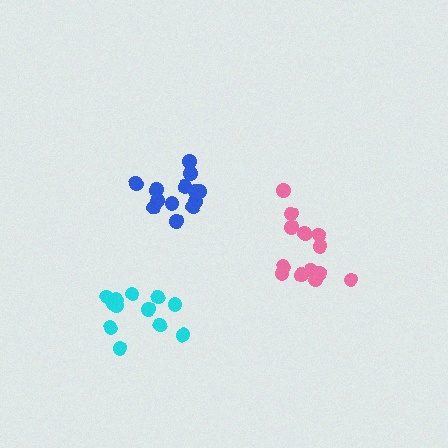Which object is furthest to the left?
The cyan cluster is leftmost.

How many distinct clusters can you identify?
There are 3 distinct clusters.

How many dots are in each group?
Group 1: 13 dots, Group 2: 13 dots, Group 3: 12 dots (38 total).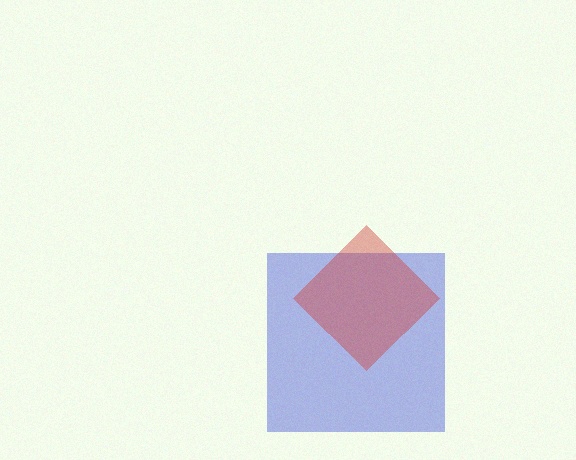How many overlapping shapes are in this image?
There are 2 overlapping shapes in the image.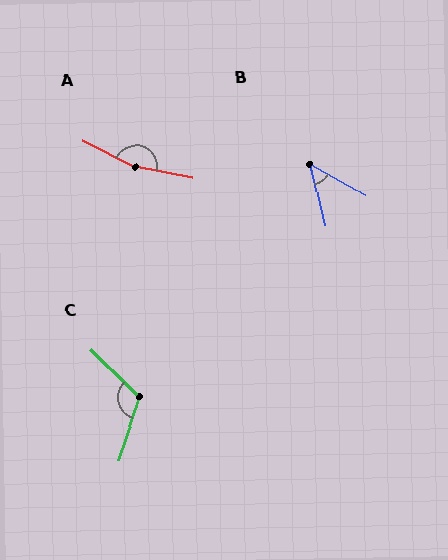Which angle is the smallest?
B, at approximately 48 degrees.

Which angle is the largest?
A, at approximately 164 degrees.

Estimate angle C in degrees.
Approximately 117 degrees.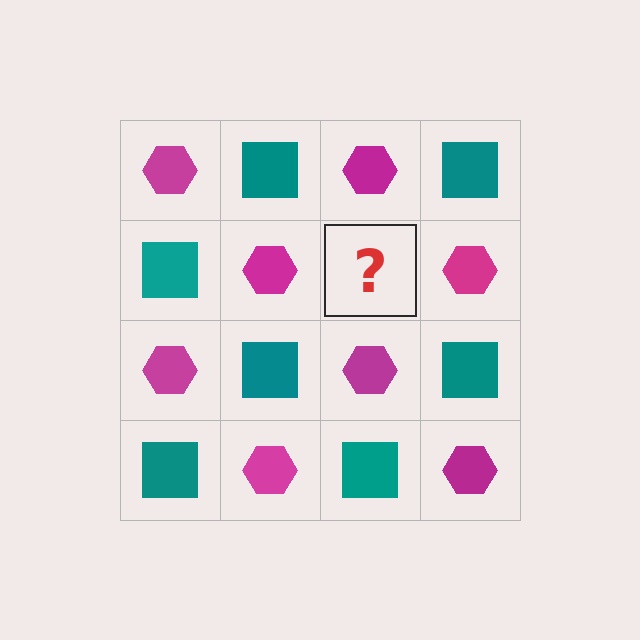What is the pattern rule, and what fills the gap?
The rule is that it alternates magenta hexagon and teal square in a checkerboard pattern. The gap should be filled with a teal square.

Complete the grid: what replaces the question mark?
The question mark should be replaced with a teal square.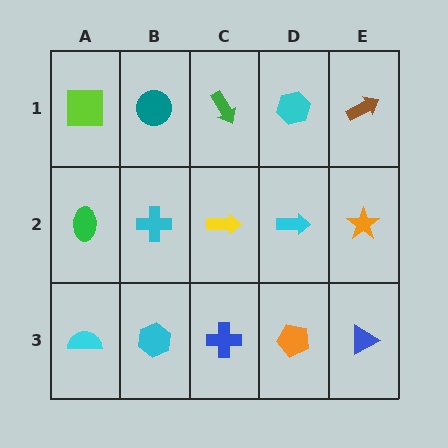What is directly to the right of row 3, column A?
A cyan hexagon.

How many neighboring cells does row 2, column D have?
4.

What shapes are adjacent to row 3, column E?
An orange star (row 2, column E), an orange pentagon (row 3, column D).